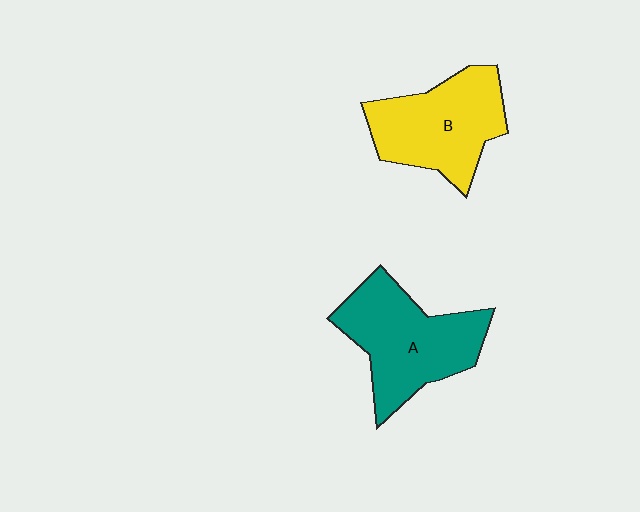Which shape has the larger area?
Shape A (teal).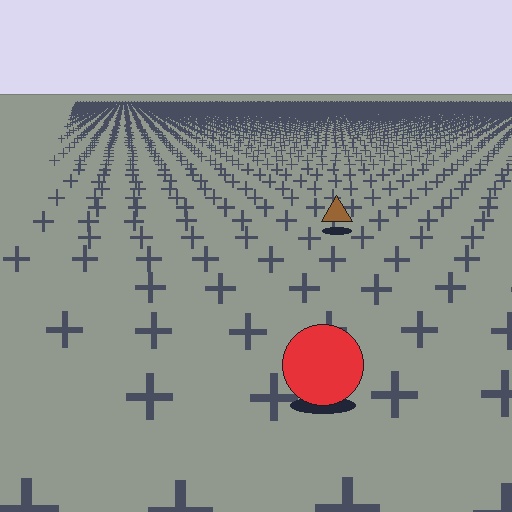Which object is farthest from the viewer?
The brown triangle is farthest from the viewer. It appears smaller and the ground texture around it is denser.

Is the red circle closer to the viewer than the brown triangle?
Yes. The red circle is closer — you can tell from the texture gradient: the ground texture is coarser near it.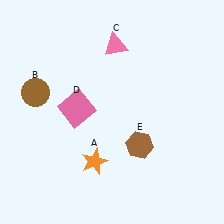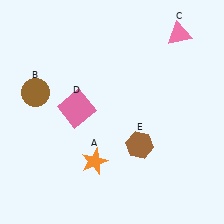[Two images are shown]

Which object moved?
The pink triangle (C) moved right.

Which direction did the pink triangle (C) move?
The pink triangle (C) moved right.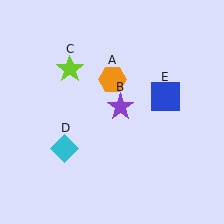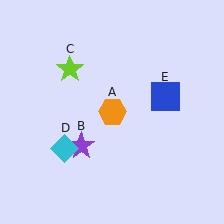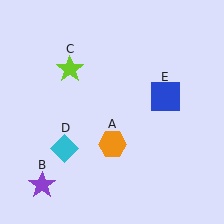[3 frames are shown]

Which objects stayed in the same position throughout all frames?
Lime star (object C) and cyan diamond (object D) and blue square (object E) remained stationary.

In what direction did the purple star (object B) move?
The purple star (object B) moved down and to the left.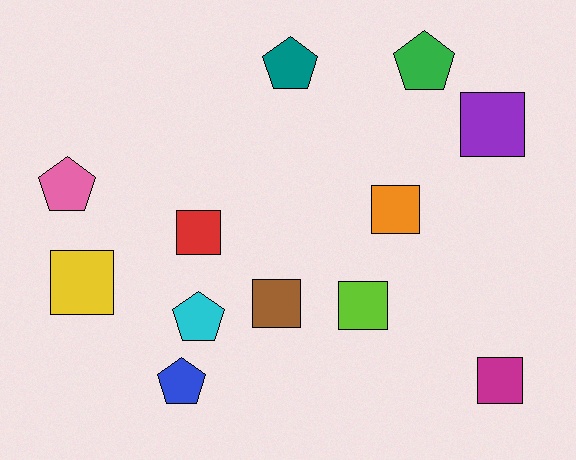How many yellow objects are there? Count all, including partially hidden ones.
There is 1 yellow object.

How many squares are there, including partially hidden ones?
There are 7 squares.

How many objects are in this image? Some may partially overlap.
There are 12 objects.